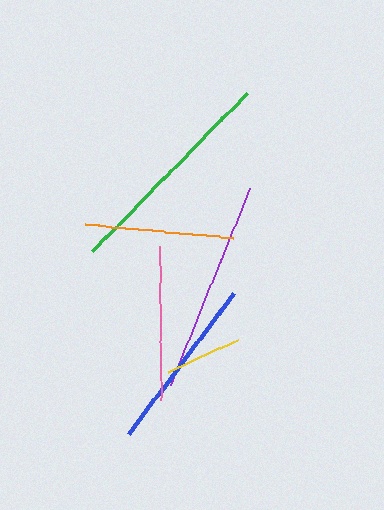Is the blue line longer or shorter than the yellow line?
The blue line is longer than the yellow line.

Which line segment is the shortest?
The yellow line is the shortest at approximately 77 pixels.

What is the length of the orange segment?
The orange segment is approximately 149 pixels long.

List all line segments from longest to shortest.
From longest to shortest: green, purple, blue, pink, orange, yellow.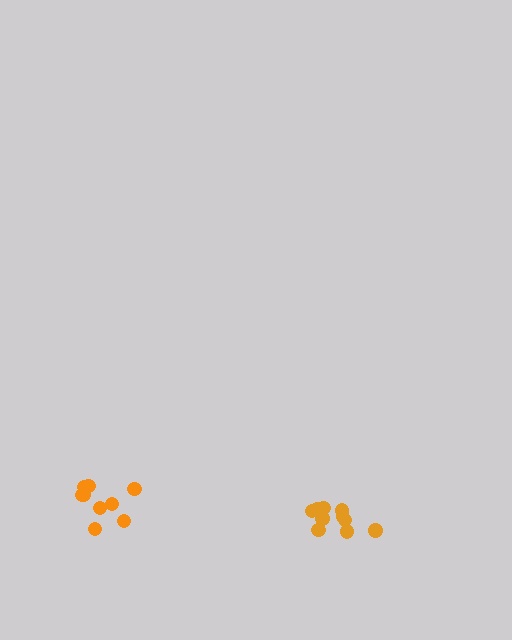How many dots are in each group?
Group 1: 9 dots, Group 2: 10 dots (19 total).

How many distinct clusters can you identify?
There are 2 distinct clusters.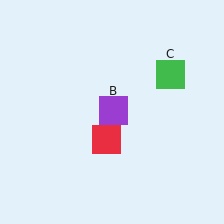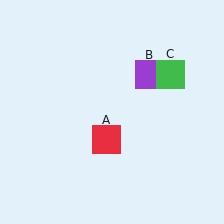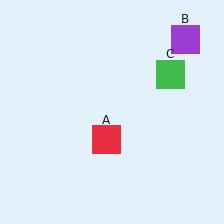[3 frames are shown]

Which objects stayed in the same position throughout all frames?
Red square (object A) and green square (object C) remained stationary.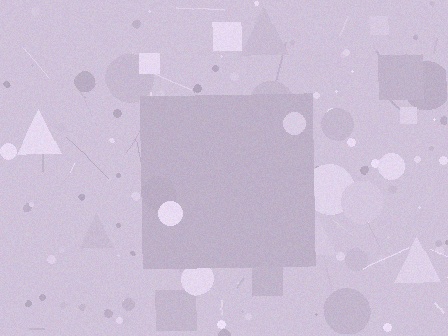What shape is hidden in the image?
A square is hidden in the image.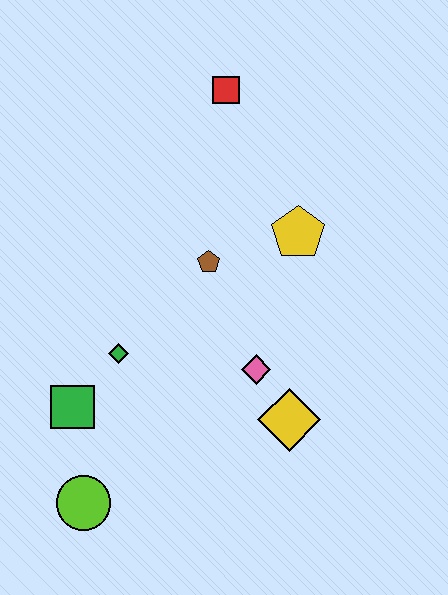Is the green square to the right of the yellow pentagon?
No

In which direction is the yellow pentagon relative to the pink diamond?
The yellow pentagon is above the pink diamond.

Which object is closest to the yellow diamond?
The pink diamond is closest to the yellow diamond.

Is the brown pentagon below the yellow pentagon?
Yes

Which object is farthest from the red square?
The lime circle is farthest from the red square.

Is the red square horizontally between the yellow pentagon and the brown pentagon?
Yes